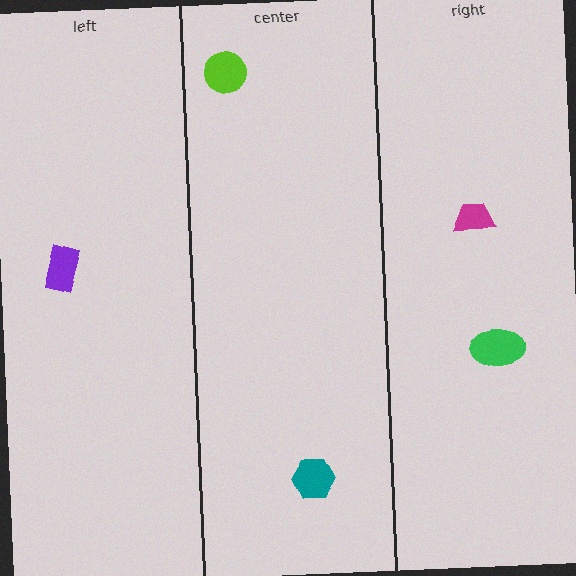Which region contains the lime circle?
The center region.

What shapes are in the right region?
The magenta trapezoid, the green ellipse.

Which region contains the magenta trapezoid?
The right region.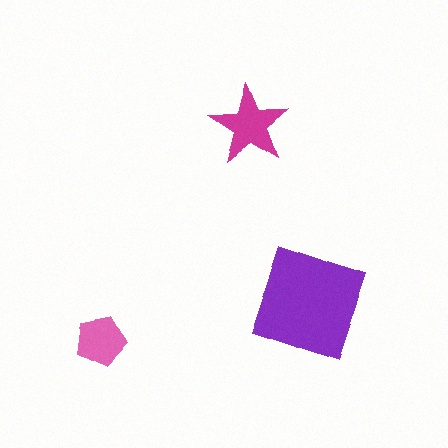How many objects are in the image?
There are 3 objects in the image.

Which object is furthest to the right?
The purple square is rightmost.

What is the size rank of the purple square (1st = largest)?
1st.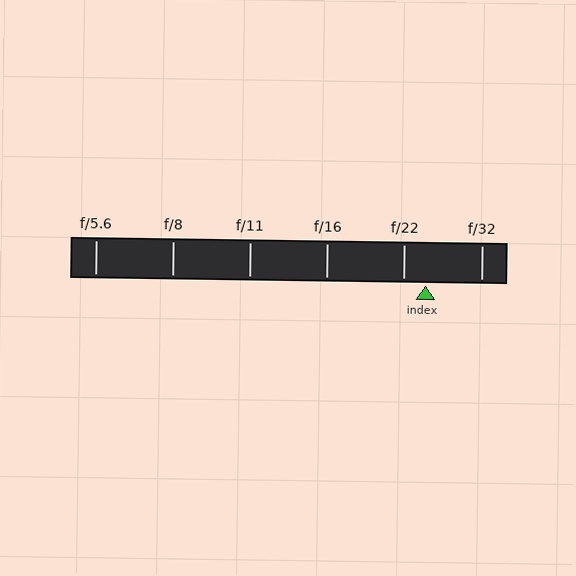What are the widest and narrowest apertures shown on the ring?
The widest aperture shown is f/5.6 and the narrowest is f/32.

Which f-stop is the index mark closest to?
The index mark is closest to f/22.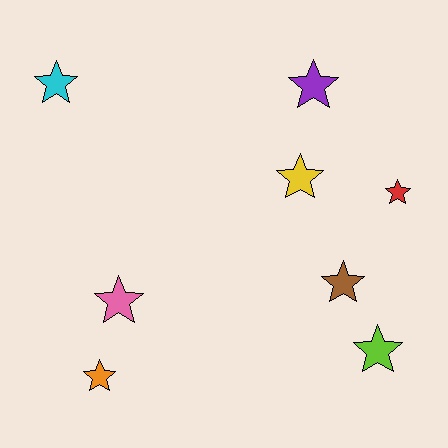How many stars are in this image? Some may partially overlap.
There are 8 stars.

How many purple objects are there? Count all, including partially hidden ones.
There is 1 purple object.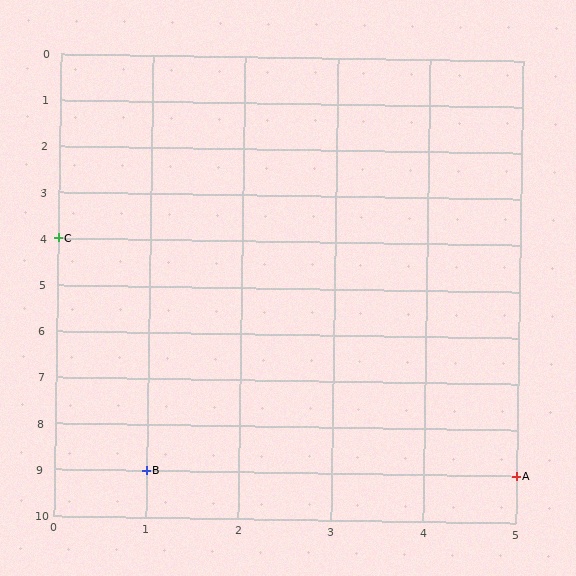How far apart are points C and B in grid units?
Points C and B are 1 column and 5 rows apart (about 5.1 grid units diagonally).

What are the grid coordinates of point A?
Point A is at grid coordinates (5, 9).